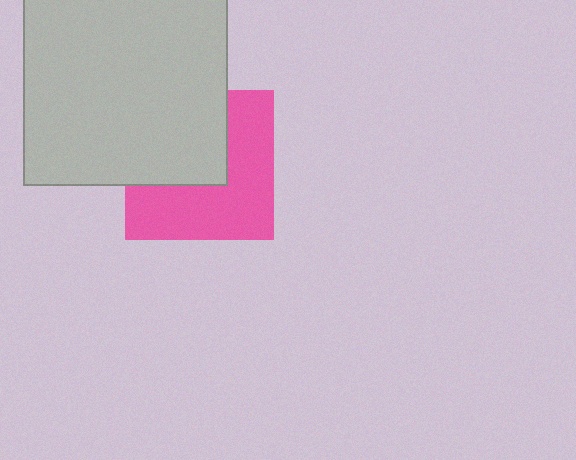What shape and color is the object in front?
The object in front is a light gray rectangle.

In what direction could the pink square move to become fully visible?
The pink square could move toward the lower-right. That would shift it out from behind the light gray rectangle entirely.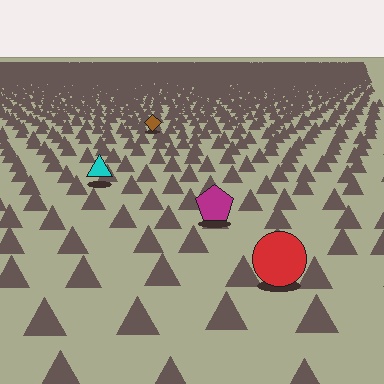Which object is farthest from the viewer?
The brown diamond is farthest from the viewer. It appears smaller and the ground texture around it is denser.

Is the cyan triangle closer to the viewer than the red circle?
No. The red circle is closer — you can tell from the texture gradient: the ground texture is coarser near it.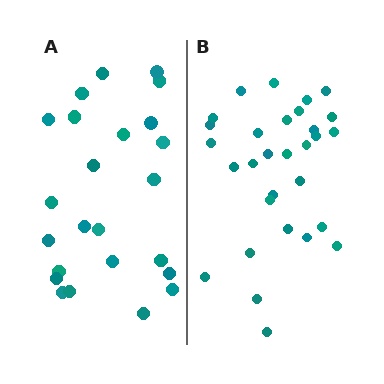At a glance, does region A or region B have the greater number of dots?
Region B (the right region) has more dots.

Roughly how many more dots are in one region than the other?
Region B has about 6 more dots than region A.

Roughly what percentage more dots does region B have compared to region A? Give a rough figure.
About 25% more.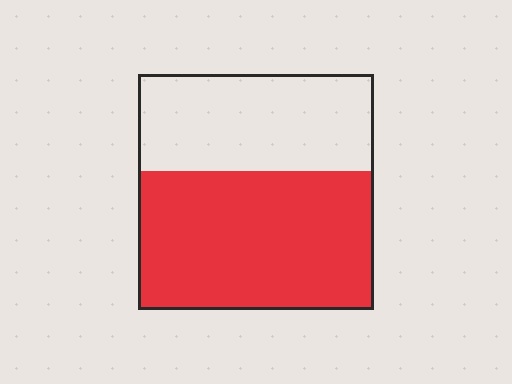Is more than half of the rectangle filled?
Yes.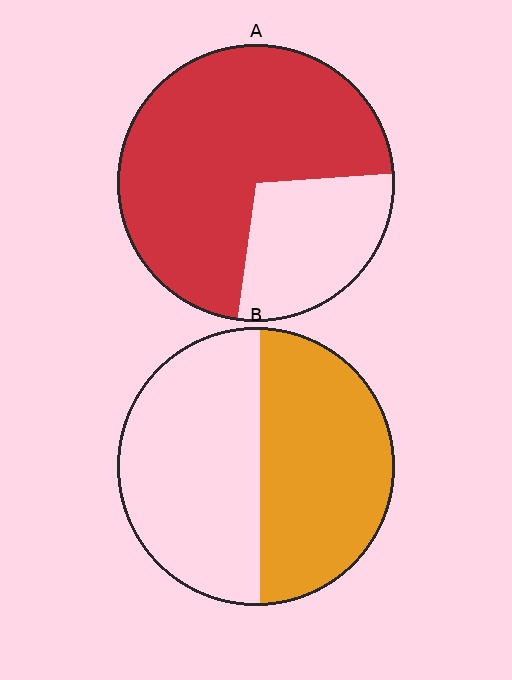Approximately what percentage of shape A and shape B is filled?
A is approximately 70% and B is approximately 50%.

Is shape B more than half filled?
Roughly half.